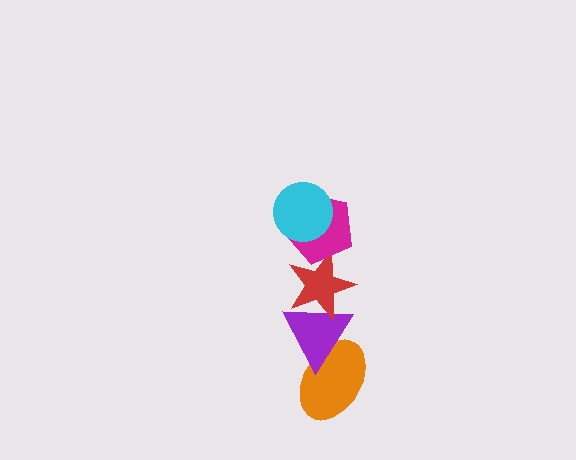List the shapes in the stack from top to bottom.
From top to bottom: the cyan circle, the magenta pentagon, the red star, the purple triangle, the orange ellipse.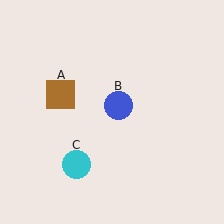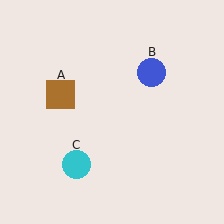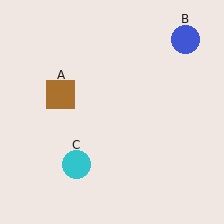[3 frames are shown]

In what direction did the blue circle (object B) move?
The blue circle (object B) moved up and to the right.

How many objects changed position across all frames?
1 object changed position: blue circle (object B).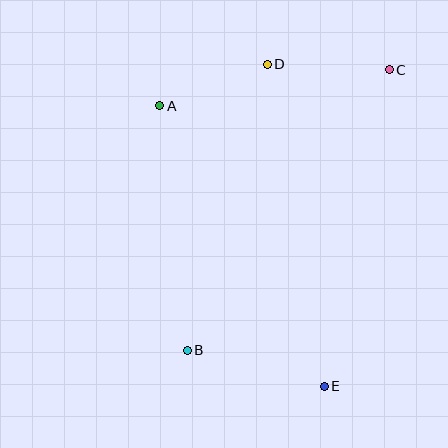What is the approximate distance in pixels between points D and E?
The distance between D and E is approximately 327 pixels.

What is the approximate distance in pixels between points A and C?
The distance between A and C is approximately 233 pixels.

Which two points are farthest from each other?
Points B and C are farthest from each other.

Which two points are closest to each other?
Points A and D are closest to each other.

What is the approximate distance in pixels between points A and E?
The distance between A and E is approximately 325 pixels.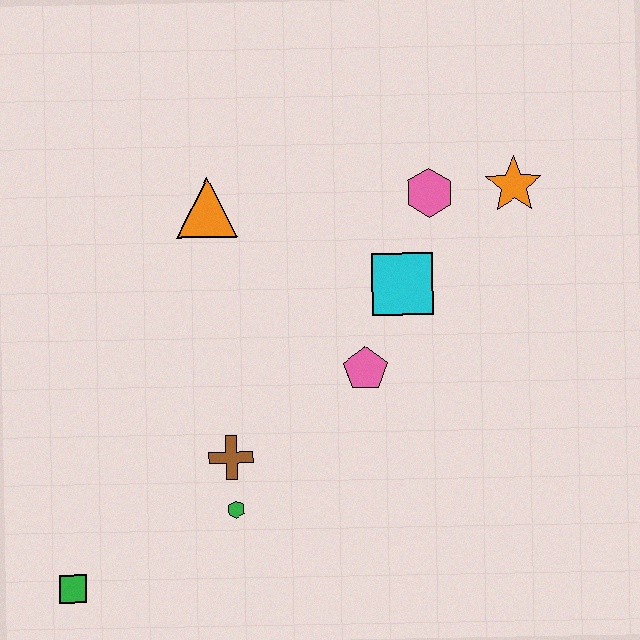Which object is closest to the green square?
The green hexagon is closest to the green square.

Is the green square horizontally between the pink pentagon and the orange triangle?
No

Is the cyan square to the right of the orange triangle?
Yes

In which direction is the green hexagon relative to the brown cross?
The green hexagon is below the brown cross.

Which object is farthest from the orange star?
The green square is farthest from the orange star.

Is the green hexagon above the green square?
Yes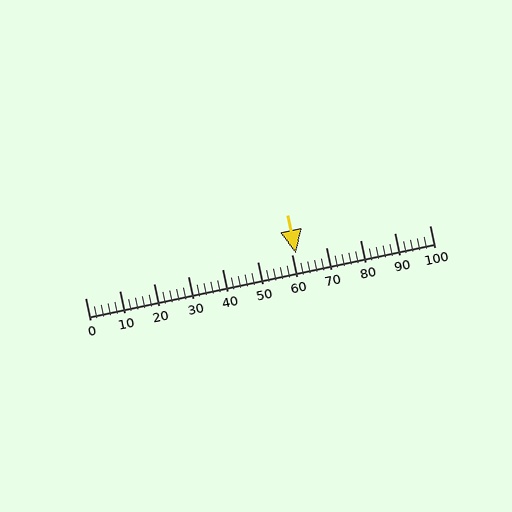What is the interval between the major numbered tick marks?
The major tick marks are spaced 10 units apart.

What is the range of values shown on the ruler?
The ruler shows values from 0 to 100.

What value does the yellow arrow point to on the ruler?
The yellow arrow points to approximately 61.